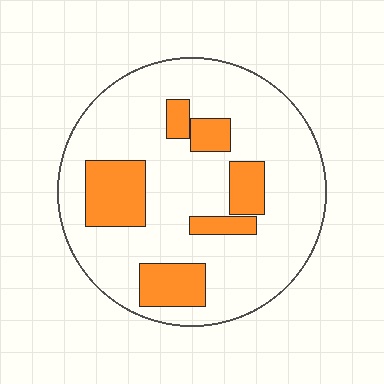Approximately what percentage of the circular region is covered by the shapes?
Approximately 20%.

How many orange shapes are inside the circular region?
6.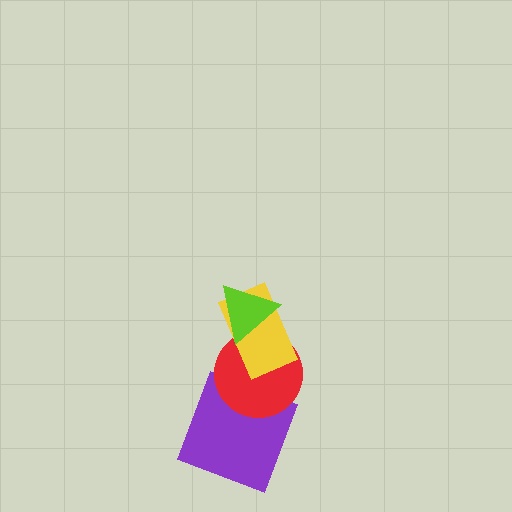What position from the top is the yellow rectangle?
The yellow rectangle is 2nd from the top.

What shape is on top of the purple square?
The red circle is on top of the purple square.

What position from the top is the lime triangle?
The lime triangle is 1st from the top.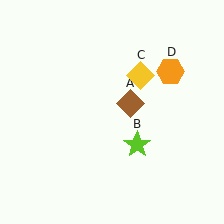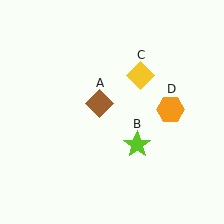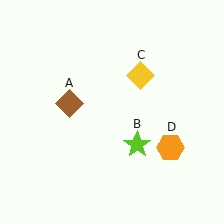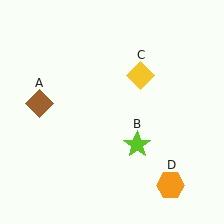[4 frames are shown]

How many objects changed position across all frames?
2 objects changed position: brown diamond (object A), orange hexagon (object D).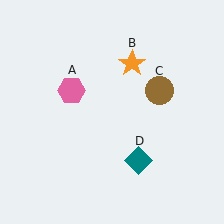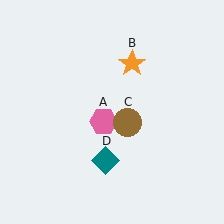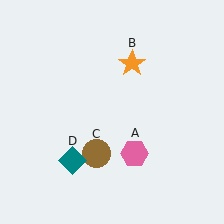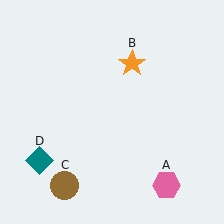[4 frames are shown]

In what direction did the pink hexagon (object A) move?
The pink hexagon (object A) moved down and to the right.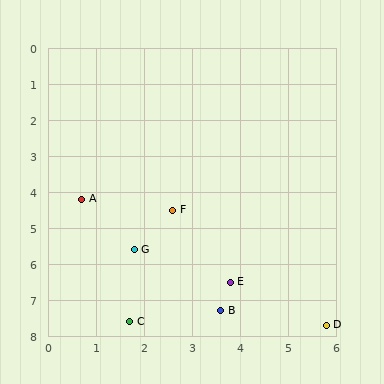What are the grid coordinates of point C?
Point C is at approximately (1.7, 7.6).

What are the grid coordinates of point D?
Point D is at approximately (5.8, 7.7).